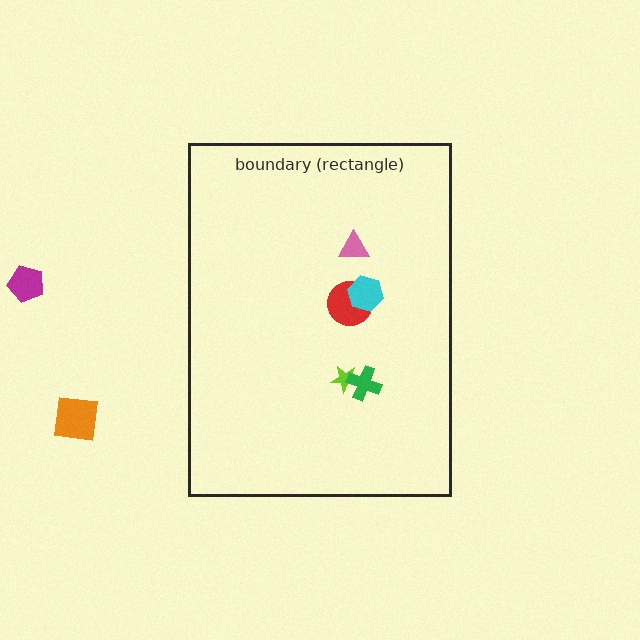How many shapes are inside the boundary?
5 inside, 2 outside.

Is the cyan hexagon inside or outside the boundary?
Inside.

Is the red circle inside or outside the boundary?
Inside.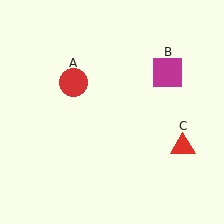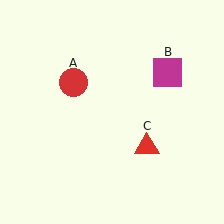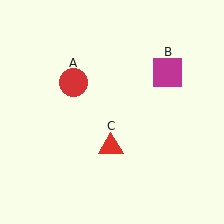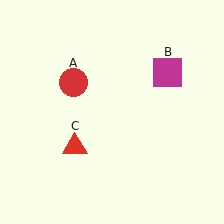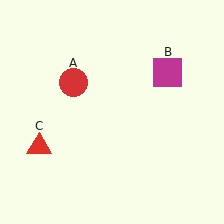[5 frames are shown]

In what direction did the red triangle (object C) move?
The red triangle (object C) moved left.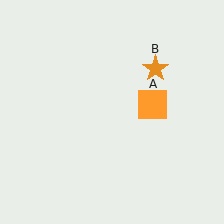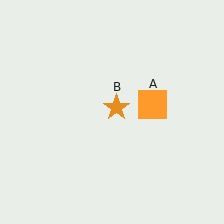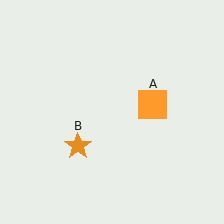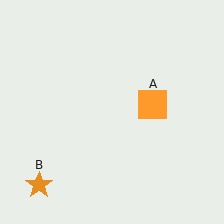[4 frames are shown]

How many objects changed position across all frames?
1 object changed position: orange star (object B).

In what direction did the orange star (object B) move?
The orange star (object B) moved down and to the left.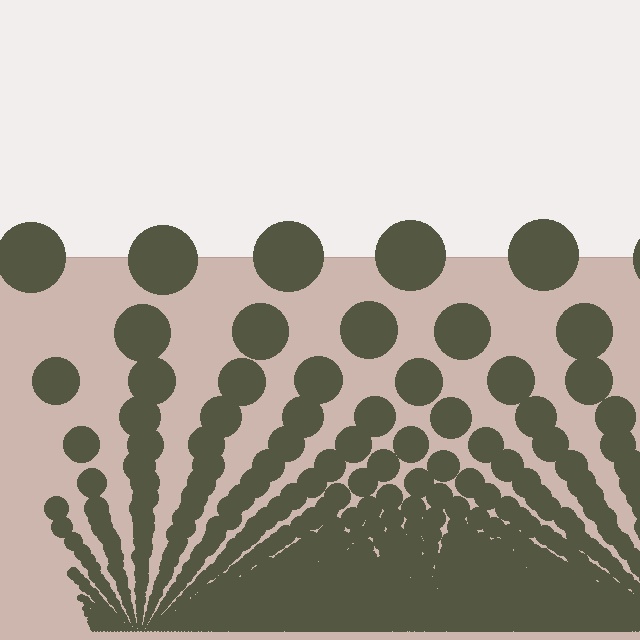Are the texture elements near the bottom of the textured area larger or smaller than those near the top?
Smaller. The gradient is inverted — elements near the bottom are smaller and denser.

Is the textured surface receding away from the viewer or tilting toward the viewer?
The surface appears to tilt toward the viewer. Texture elements get larger and sparser toward the top.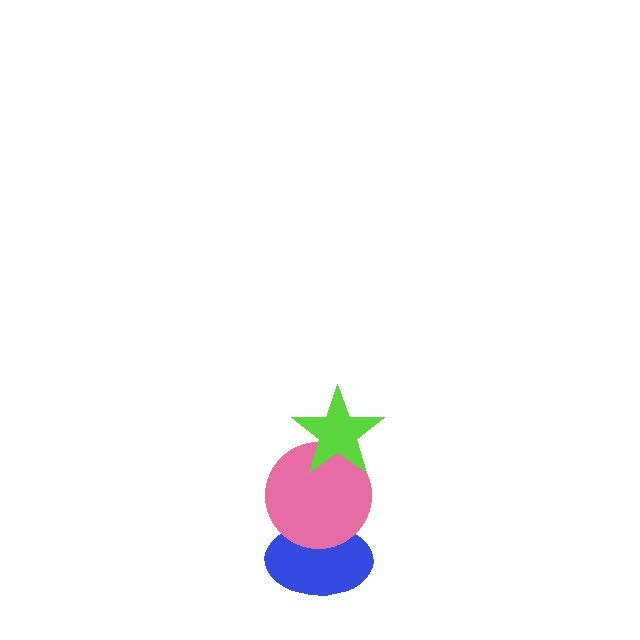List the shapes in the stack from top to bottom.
From top to bottom: the lime star, the pink circle, the blue ellipse.